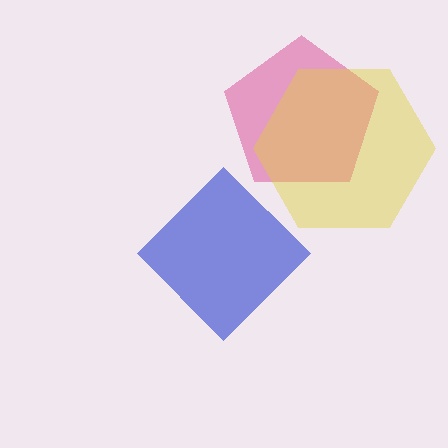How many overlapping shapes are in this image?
There are 3 overlapping shapes in the image.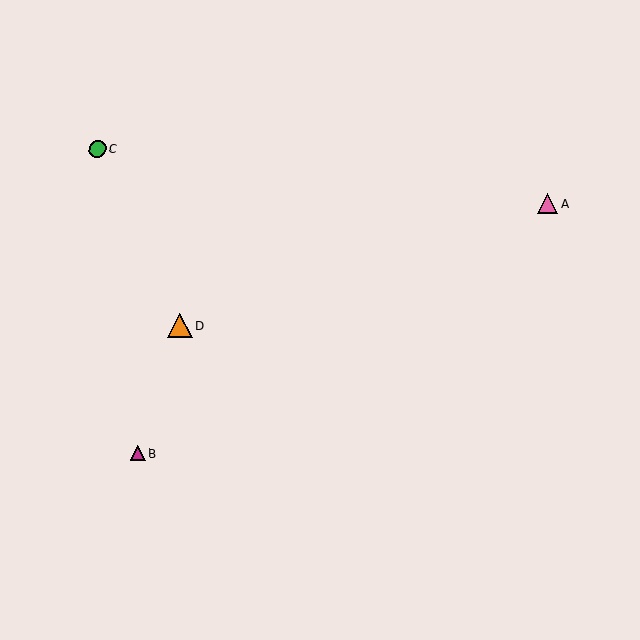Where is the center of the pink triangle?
The center of the pink triangle is at (547, 204).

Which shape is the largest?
The orange triangle (labeled D) is the largest.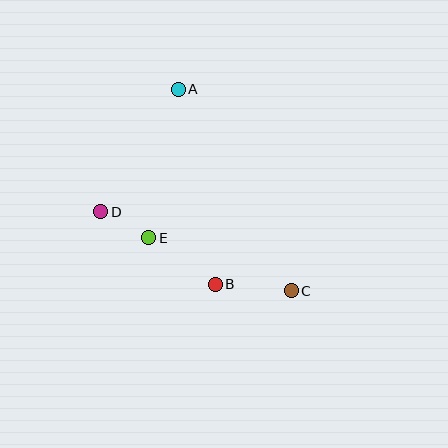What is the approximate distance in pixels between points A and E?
The distance between A and E is approximately 151 pixels.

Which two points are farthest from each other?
Points A and C are farthest from each other.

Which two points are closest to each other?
Points D and E are closest to each other.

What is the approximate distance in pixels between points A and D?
The distance between A and D is approximately 145 pixels.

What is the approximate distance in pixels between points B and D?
The distance between B and D is approximately 136 pixels.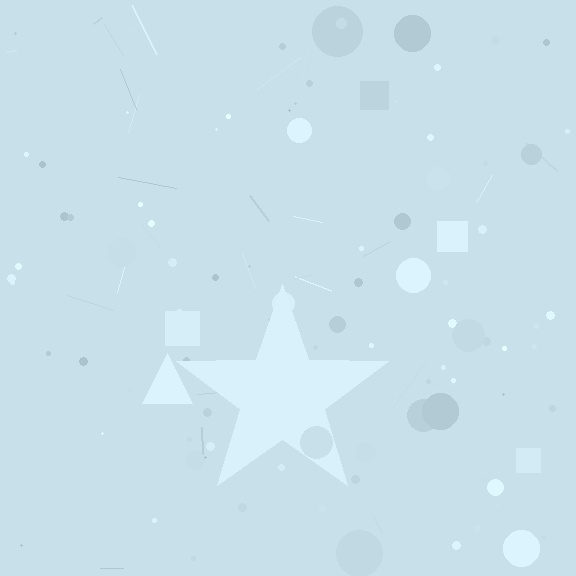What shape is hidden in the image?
A star is hidden in the image.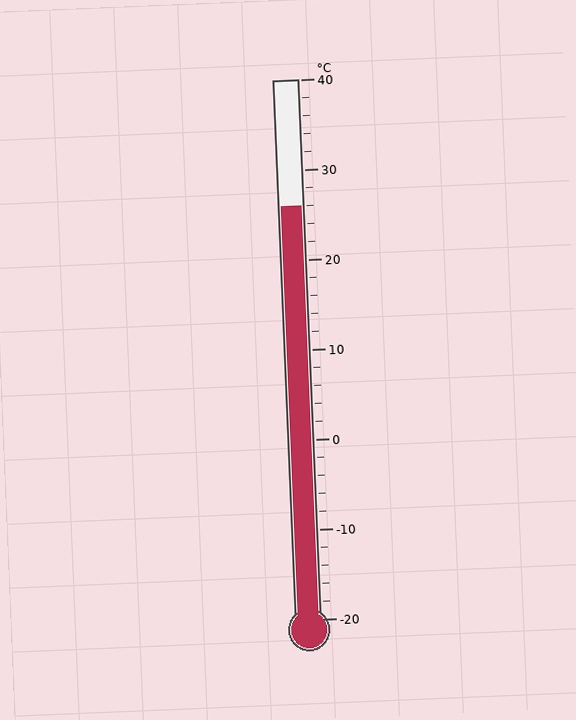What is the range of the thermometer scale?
The thermometer scale ranges from -20°C to 40°C.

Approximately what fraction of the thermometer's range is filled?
The thermometer is filled to approximately 75% of its range.